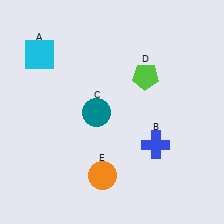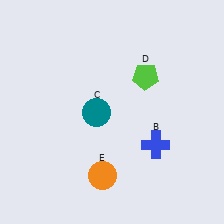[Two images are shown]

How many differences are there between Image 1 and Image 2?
There is 1 difference between the two images.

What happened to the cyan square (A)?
The cyan square (A) was removed in Image 2. It was in the top-left area of Image 1.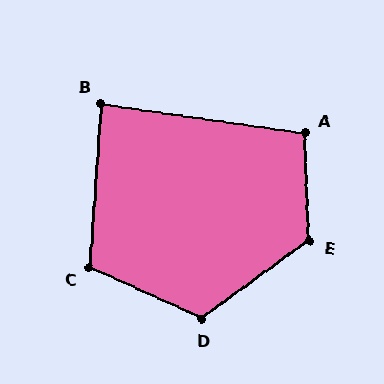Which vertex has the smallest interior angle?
B, at approximately 86 degrees.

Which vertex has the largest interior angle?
E, at approximately 123 degrees.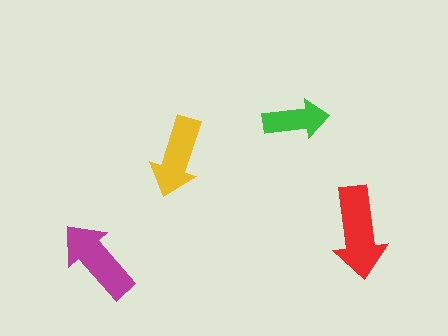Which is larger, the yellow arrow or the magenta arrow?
The magenta one.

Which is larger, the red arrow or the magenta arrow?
The red one.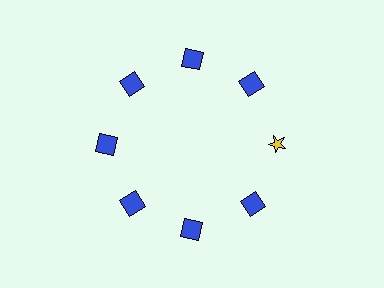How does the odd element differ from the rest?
It differs in both color (yellow instead of blue) and shape (star instead of square).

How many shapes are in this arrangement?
There are 8 shapes arranged in a ring pattern.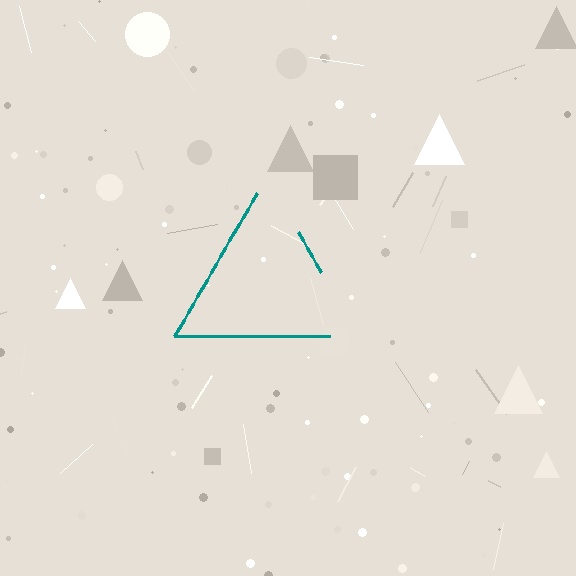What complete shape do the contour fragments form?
The contour fragments form a triangle.